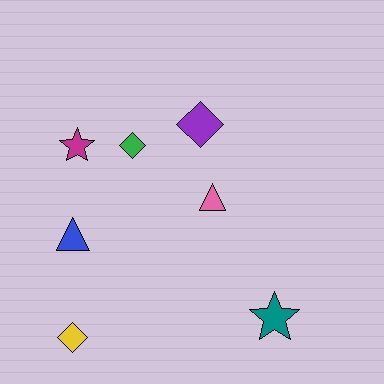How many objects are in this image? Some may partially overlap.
There are 7 objects.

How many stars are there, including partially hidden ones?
There are 2 stars.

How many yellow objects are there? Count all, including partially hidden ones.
There is 1 yellow object.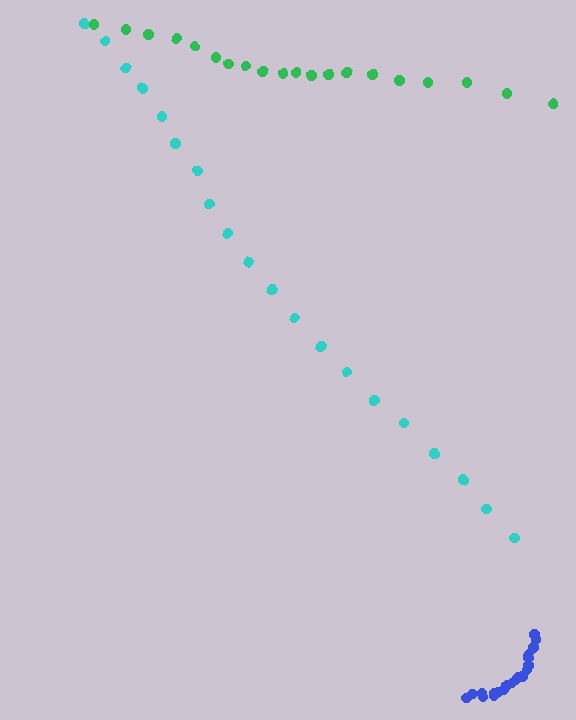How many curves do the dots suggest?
There are 3 distinct paths.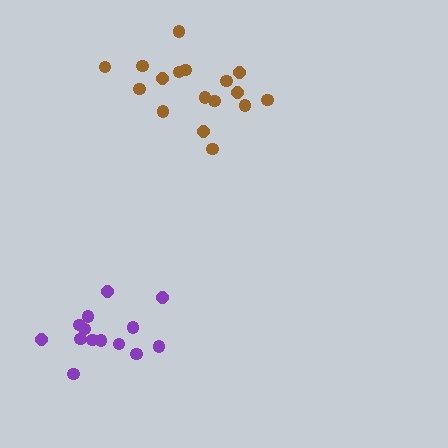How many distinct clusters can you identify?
There are 2 distinct clusters.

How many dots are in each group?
Group 1: 17 dots, Group 2: 14 dots (31 total).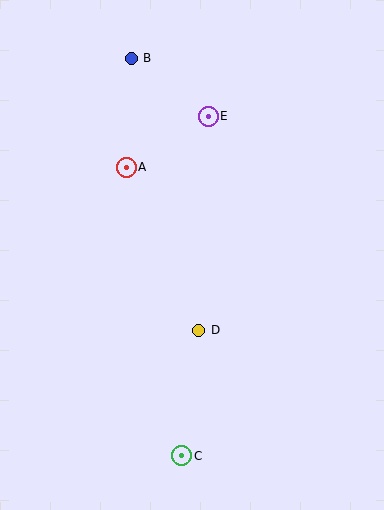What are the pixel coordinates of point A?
Point A is at (126, 167).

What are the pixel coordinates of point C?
Point C is at (182, 456).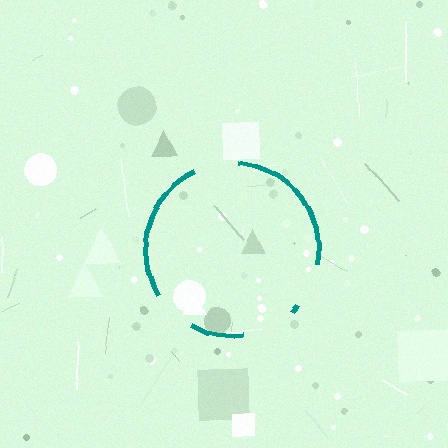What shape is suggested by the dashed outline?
The dashed outline suggests a circle.